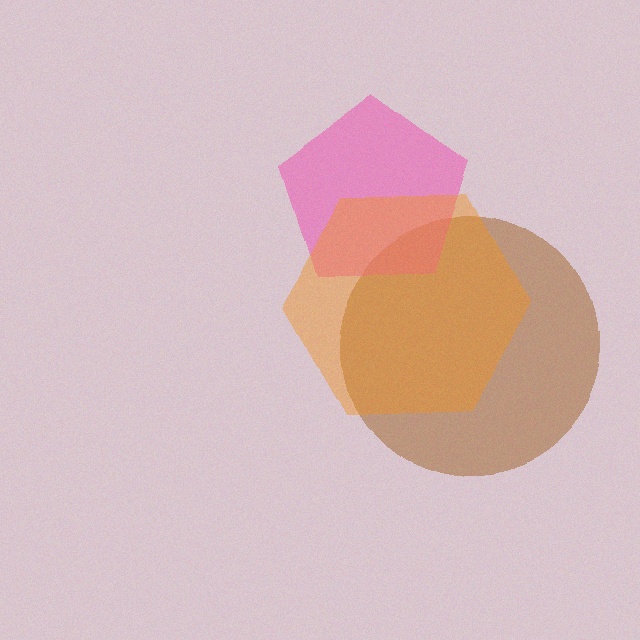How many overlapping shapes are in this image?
There are 3 overlapping shapes in the image.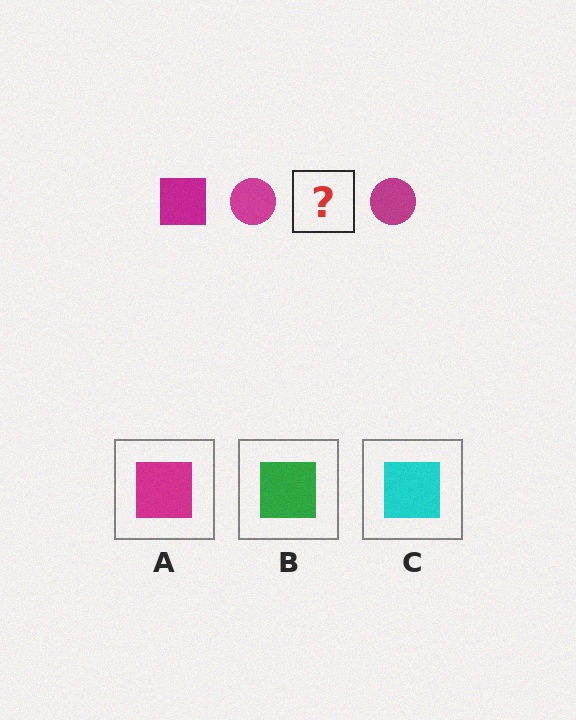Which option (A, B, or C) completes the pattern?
A.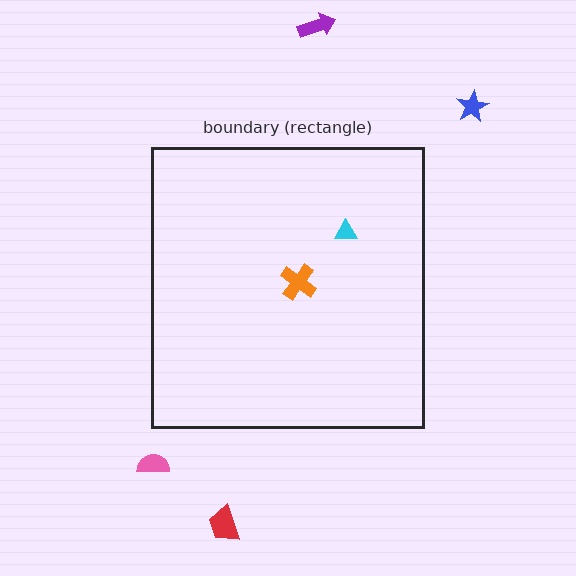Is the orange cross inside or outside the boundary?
Inside.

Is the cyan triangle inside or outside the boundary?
Inside.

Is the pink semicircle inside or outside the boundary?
Outside.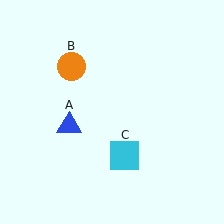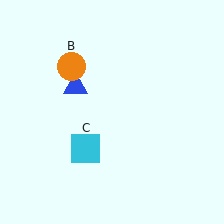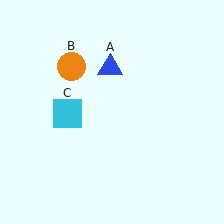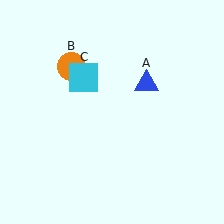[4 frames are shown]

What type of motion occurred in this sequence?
The blue triangle (object A), cyan square (object C) rotated clockwise around the center of the scene.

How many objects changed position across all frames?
2 objects changed position: blue triangle (object A), cyan square (object C).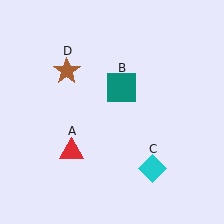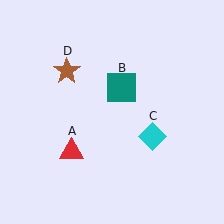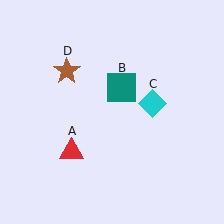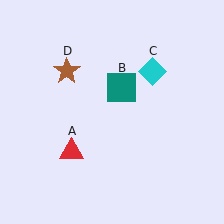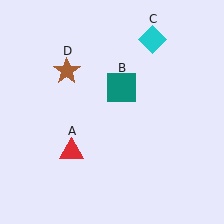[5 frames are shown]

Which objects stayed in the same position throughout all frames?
Red triangle (object A) and teal square (object B) and brown star (object D) remained stationary.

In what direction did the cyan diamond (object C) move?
The cyan diamond (object C) moved up.